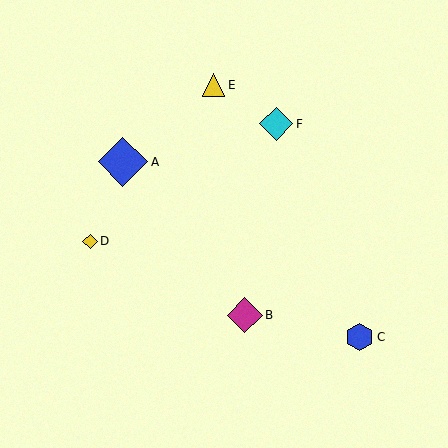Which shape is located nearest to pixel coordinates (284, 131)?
The cyan diamond (labeled F) at (276, 124) is nearest to that location.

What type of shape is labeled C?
Shape C is a blue hexagon.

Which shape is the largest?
The blue diamond (labeled A) is the largest.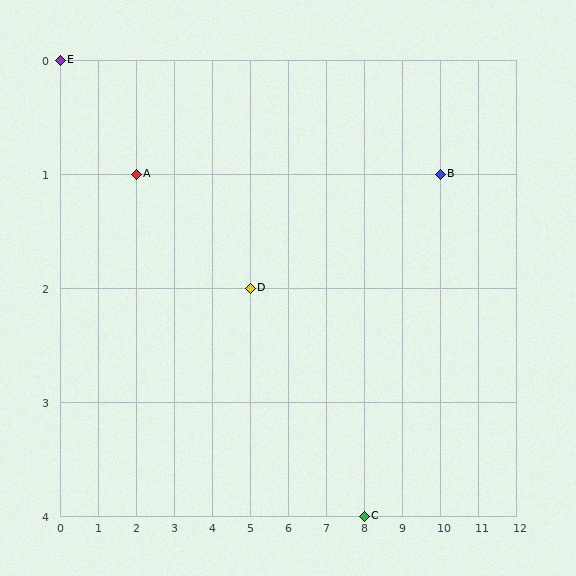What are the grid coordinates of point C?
Point C is at grid coordinates (8, 4).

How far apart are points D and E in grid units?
Points D and E are 5 columns and 2 rows apart (about 5.4 grid units diagonally).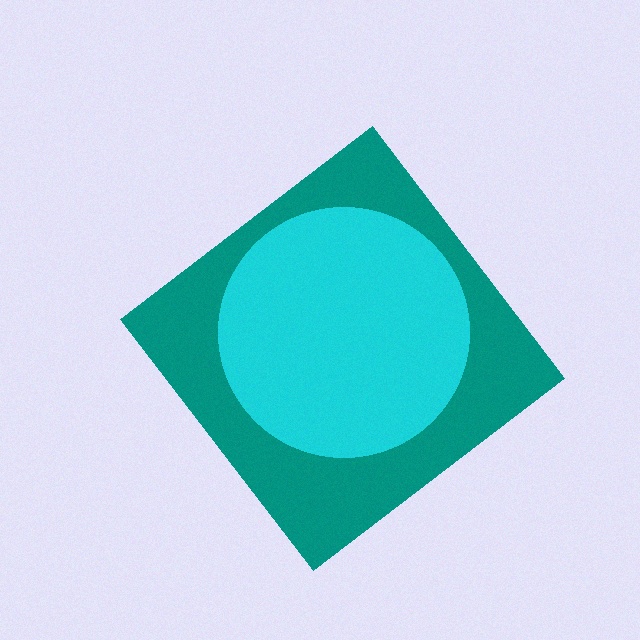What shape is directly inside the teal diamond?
The cyan circle.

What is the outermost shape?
The teal diamond.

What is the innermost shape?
The cyan circle.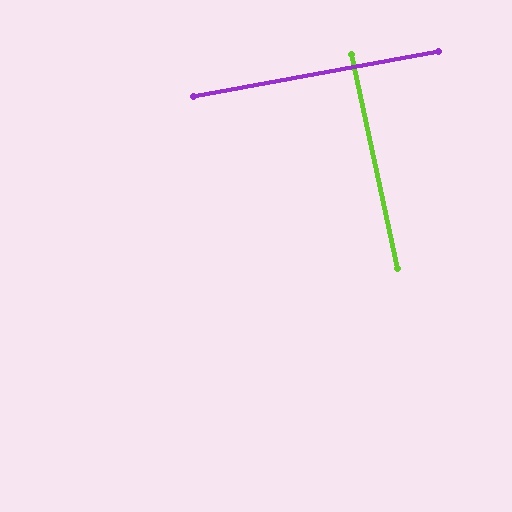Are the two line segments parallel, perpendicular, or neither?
Perpendicular — they meet at approximately 88°.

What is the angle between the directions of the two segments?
Approximately 88 degrees.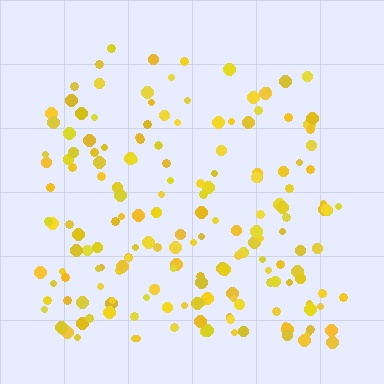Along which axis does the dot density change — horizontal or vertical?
Vertical.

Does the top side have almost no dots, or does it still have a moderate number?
Still a moderate number, just noticeably fewer than the bottom.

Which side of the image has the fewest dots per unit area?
The top.